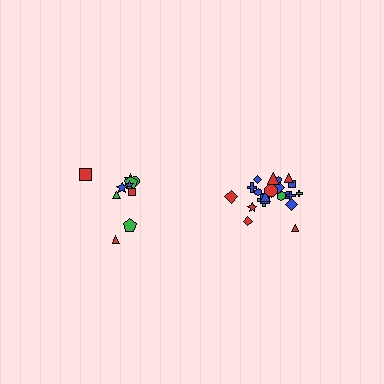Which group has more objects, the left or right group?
The right group.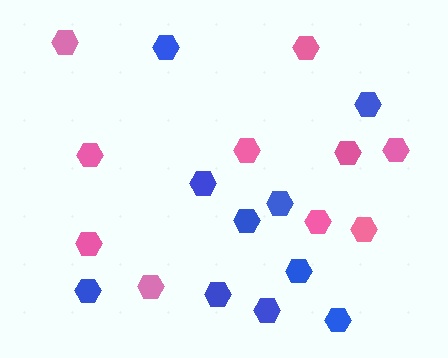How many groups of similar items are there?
There are 2 groups: one group of blue hexagons (10) and one group of pink hexagons (10).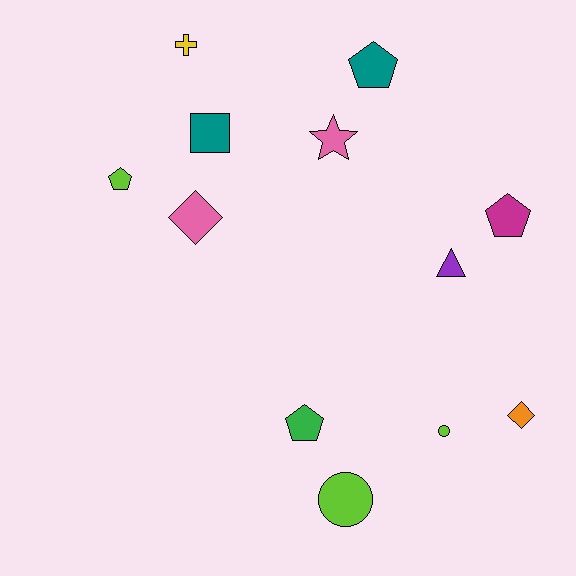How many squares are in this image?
There is 1 square.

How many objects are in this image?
There are 12 objects.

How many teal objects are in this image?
There are 2 teal objects.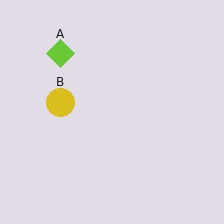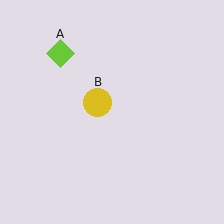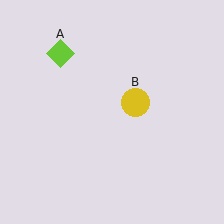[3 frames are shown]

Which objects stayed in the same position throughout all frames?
Lime diamond (object A) remained stationary.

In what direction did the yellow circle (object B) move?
The yellow circle (object B) moved right.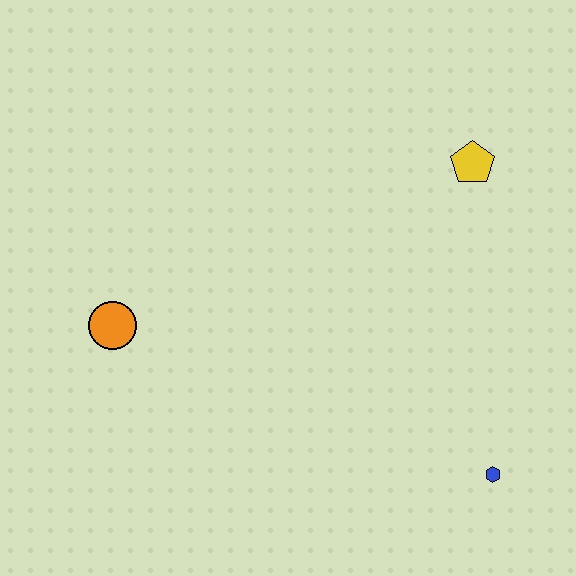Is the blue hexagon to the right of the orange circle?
Yes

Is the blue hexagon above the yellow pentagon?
No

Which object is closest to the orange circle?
The yellow pentagon is closest to the orange circle.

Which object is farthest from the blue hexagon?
The orange circle is farthest from the blue hexagon.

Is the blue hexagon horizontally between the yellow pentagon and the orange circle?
No